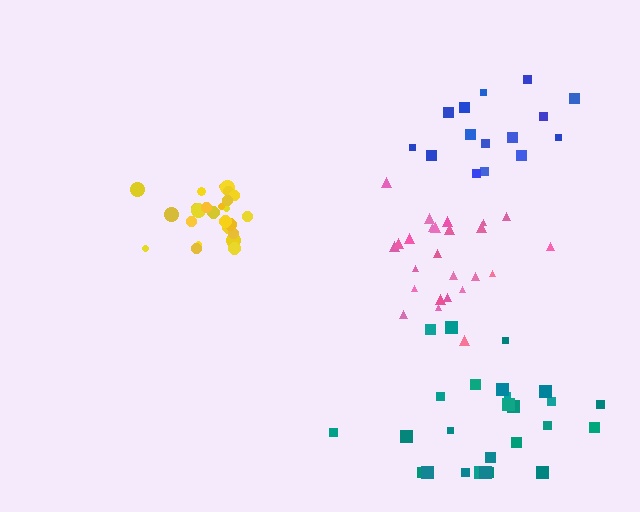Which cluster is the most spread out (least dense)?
Teal.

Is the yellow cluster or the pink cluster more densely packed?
Yellow.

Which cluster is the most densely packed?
Yellow.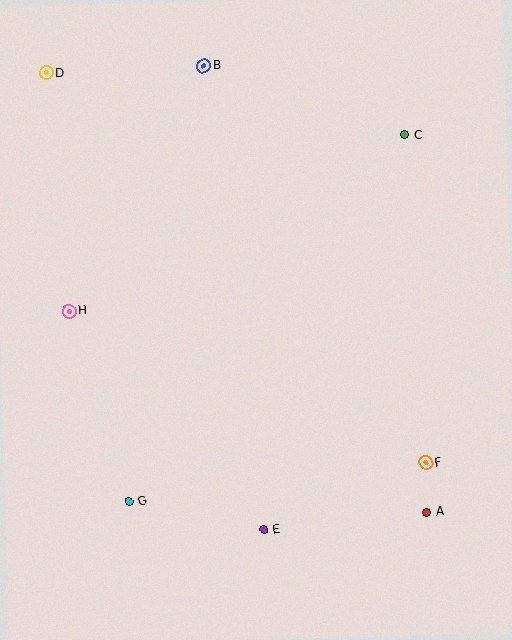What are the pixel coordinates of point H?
Point H is at (69, 311).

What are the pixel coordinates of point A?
Point A is at (427, 512).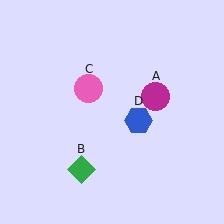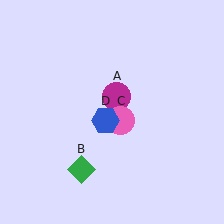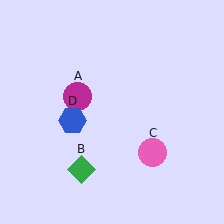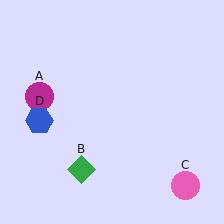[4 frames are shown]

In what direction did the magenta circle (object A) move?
The magenta circle (object A) moved left.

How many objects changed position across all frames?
3 objects changed position: magenta circle (object A), pink circle (object C), blue hexagon (object D).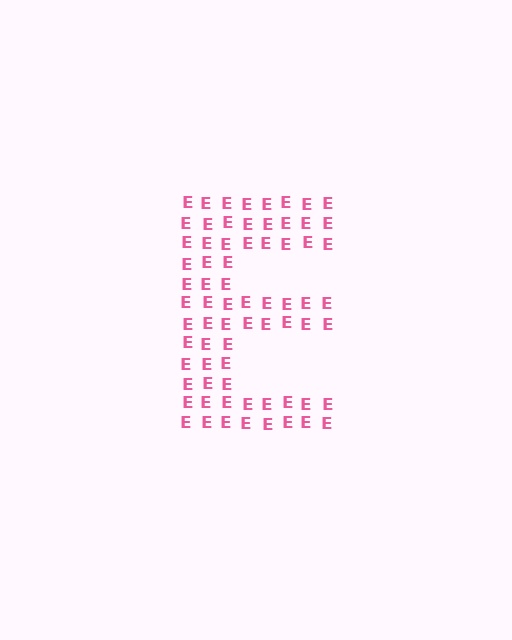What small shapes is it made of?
It is made of small letter E's.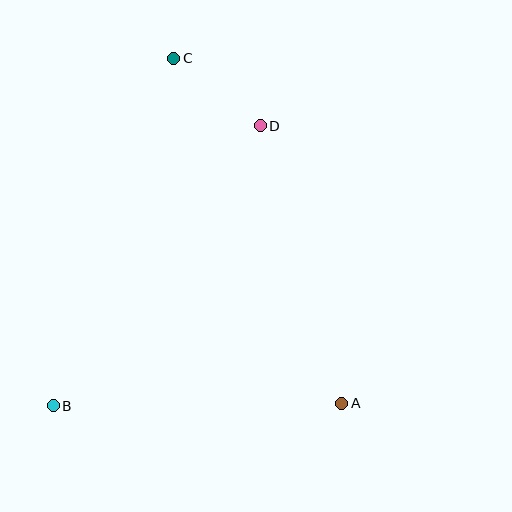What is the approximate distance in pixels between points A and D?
The distance between A and D is approximately 289 pixels.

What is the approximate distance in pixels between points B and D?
The distance between B and D is approximately 348 pixels.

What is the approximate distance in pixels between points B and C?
The distance between B and C is approximately 368 pixels.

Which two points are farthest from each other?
Points A and C are farthest from each other.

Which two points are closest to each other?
Points C and D are closest to each other.